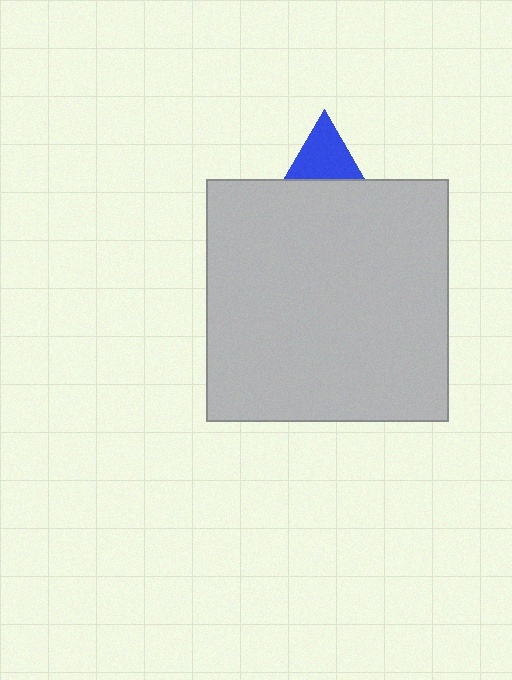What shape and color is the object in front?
The object in front is a light gray square.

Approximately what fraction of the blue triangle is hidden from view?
Roughly 58% of the blue triangle is hidden behind the light gray square.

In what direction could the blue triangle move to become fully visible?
The blue triangle could move up. That would shift it out from behind the light gray square entirely.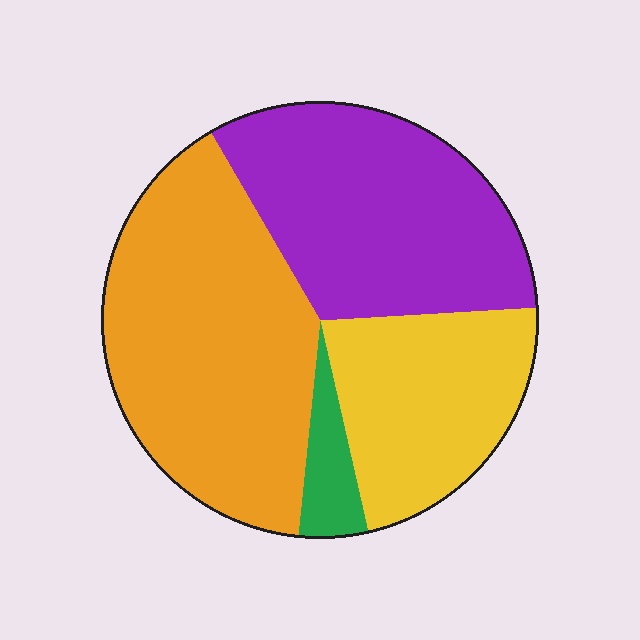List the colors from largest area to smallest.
From largest to smallest: orange, purple, yellow, green.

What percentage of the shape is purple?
Purple takes up between a quarter and a half of the shape.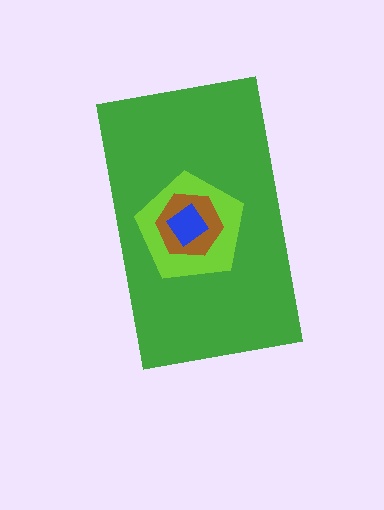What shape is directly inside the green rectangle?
The lime pentagon.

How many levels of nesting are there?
4.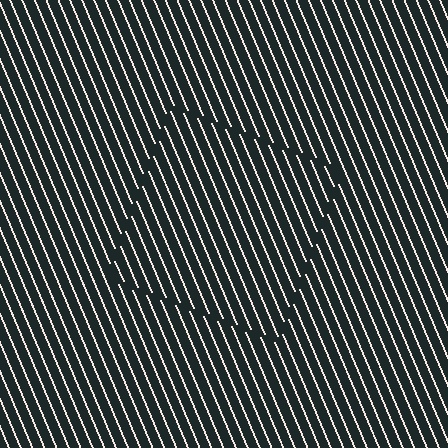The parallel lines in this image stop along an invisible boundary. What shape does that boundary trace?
An illusory square. The interior of the shape contains the same grating, shifted by half a period — the contour is defined by the phase discontinuity where line-ends from the inner and outer gratings abut.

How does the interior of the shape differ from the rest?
The interior of the shape contains the same grating, shifted by half a period — the contour is defined by the phase discontinuity where line-ends from the inner and outer gratings abut.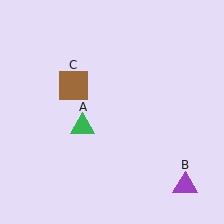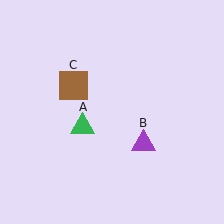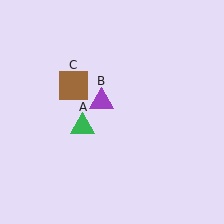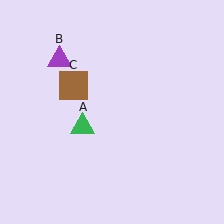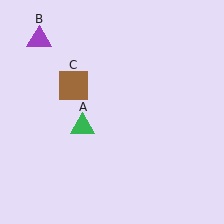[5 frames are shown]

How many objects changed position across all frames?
1 object changed position: purple triangle (object B).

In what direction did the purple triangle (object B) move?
The purple triangle (object B) moved up and to the left.